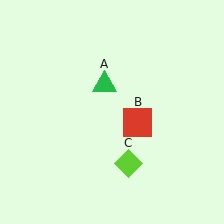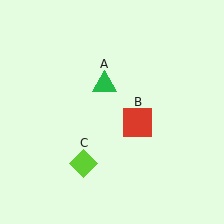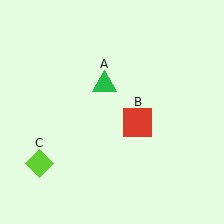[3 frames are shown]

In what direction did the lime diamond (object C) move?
The lime diamond (object C) moved left.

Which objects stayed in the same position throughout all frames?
Green triangle (object A) and red square (object B) remained stationary.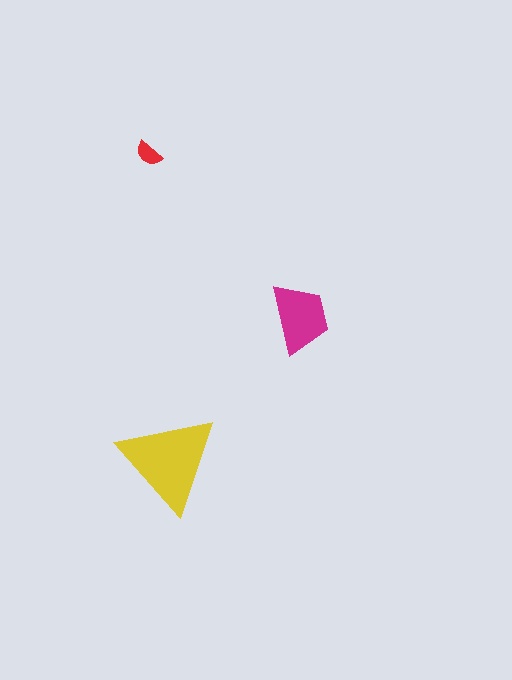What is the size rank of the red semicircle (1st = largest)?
3rd.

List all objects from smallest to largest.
The red semicircle, the magenta trapezoid, the yellow triangle.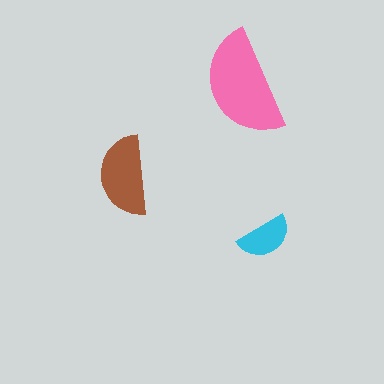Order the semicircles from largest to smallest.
the pink one, the brown one, the cyan one.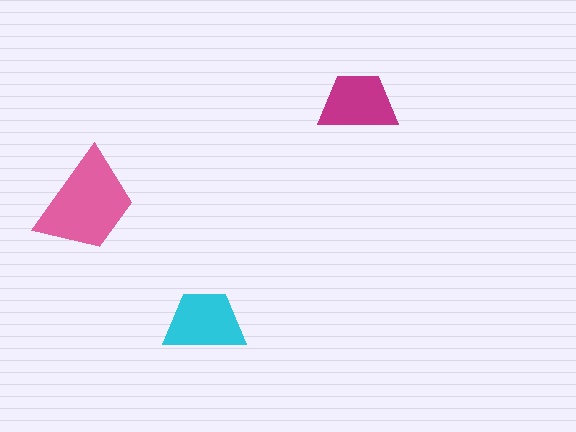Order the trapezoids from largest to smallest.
the pink one, the cyan one, the magenta one.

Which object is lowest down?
The cyan trapezoid is bottommost.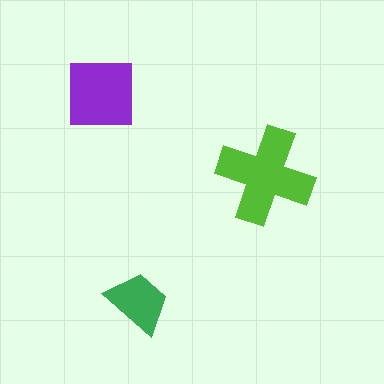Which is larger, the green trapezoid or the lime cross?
The lime cross.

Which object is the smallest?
The green trapezoid.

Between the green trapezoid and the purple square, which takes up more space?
The purple square.